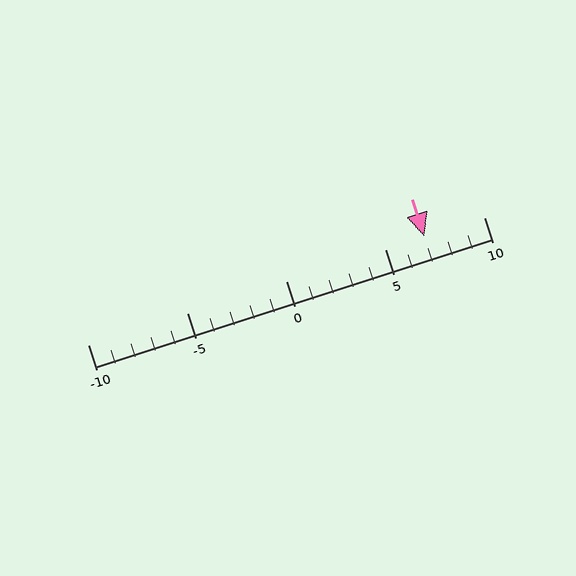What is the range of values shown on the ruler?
The ruler shows values from -10 to 10.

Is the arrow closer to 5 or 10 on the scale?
The arrow is closer to 5.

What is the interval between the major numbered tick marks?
The major tick marks are spaced 5 units apart.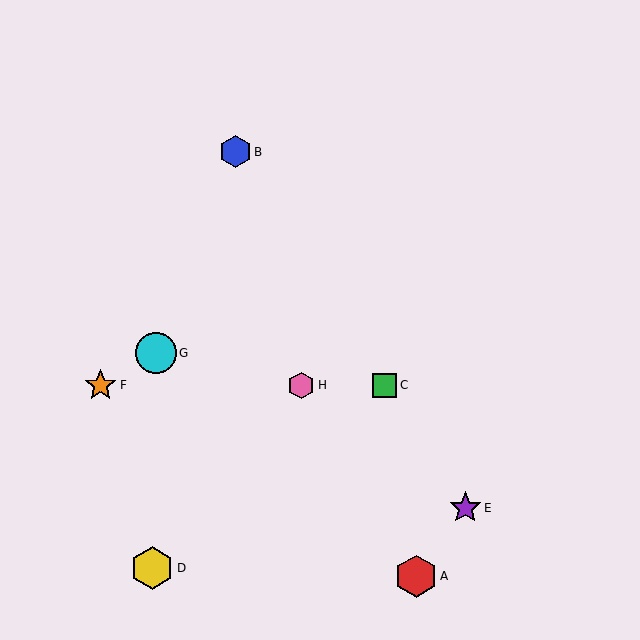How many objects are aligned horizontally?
3 objects (C, F, H) are aligned horizontally.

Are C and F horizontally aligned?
Yes, both are at y≈385.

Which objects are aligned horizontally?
Objects C, F, H are aligned horizontally.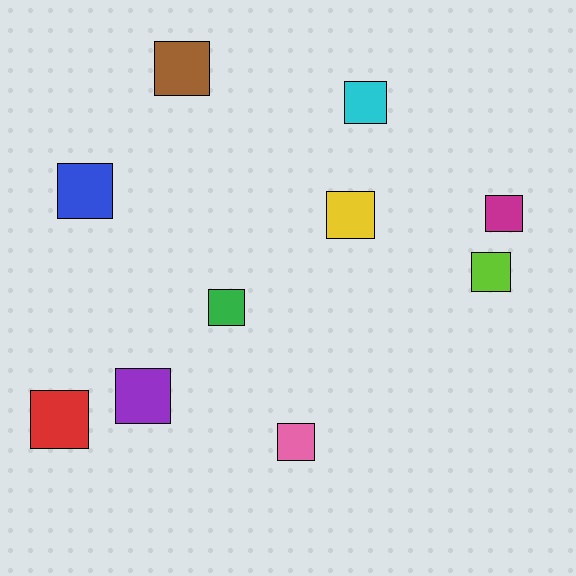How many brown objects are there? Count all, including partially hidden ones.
There is 1 brown object.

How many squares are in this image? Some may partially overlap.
There are 10 squares.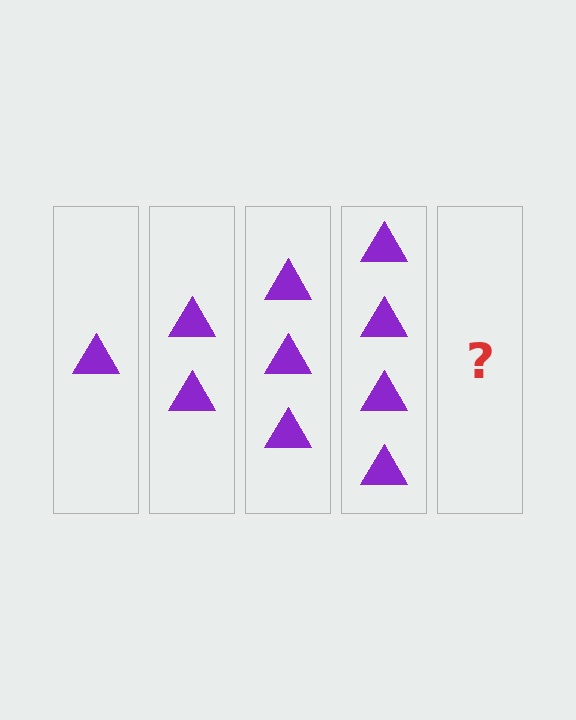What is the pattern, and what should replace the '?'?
The pattern is that each step adds one more triangle. The '?' should be 5 triangles.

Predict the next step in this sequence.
The next step is 5 triangles.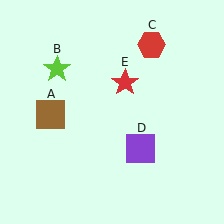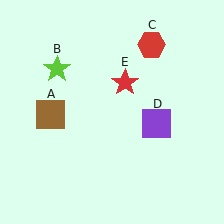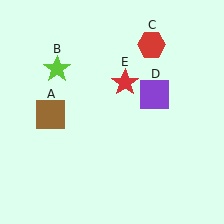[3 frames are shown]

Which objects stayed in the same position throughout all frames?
Brown square (object A) and lime star (object B) and red hexagon (object C) and red star (object E) remained stationary.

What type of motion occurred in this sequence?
The purple square (object D) rotated counterclockwise around the center of the scene.